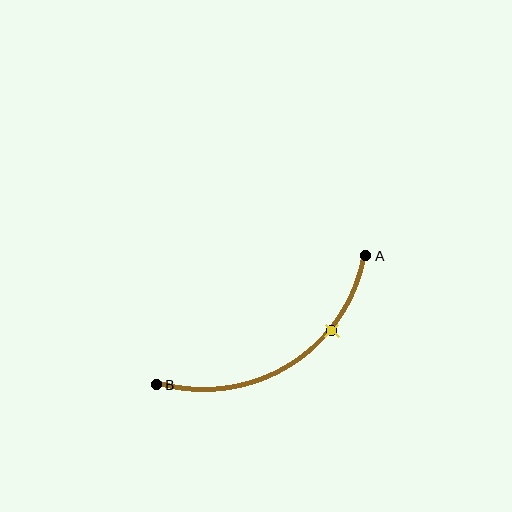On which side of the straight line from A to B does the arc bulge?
The arc bulges below the straight line connecting A and B.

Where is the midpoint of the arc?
The arc midpoint is the point on the curve farthest from the straight line joining A and B. It sits below that line.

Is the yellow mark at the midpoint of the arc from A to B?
No. The yellow mark lies on the arc but is closer to endpoint A. The arc midpoint would be at the point on the curve equidistant along the arc from both A and B.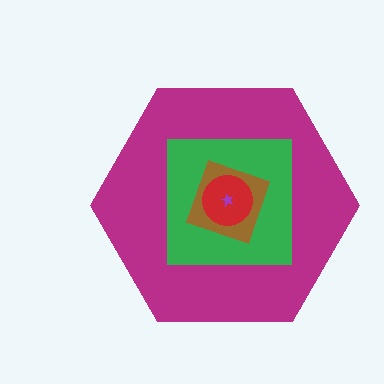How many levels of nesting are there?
5.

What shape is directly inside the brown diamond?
The red circle.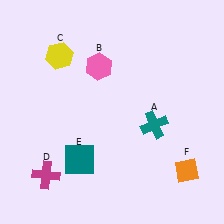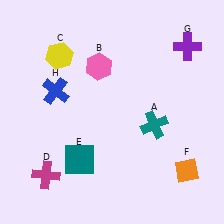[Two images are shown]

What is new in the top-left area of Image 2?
A blue cross (H) was added in the top-left area of Image 2.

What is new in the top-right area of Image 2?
A purple cross (G) was added in the top-right area of Image 2.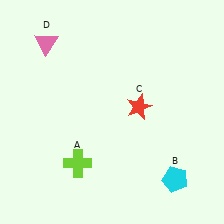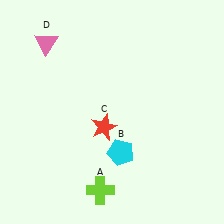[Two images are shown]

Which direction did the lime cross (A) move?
The lime cross (A) moved down.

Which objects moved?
The objects that moved are: the lime cross (A), the cyan pentagon (B), the red star (C).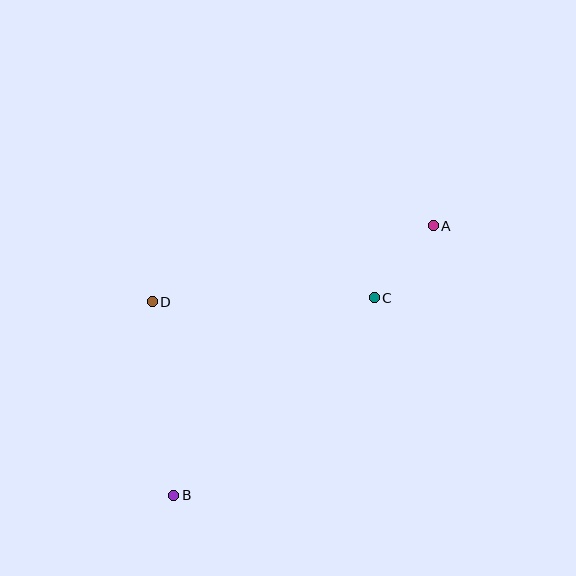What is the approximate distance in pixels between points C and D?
The distance between C and D is approximately 222 pixels.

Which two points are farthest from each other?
Points A and B are farthest from each other.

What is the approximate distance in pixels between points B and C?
The distance between B and C is approximately 281 pixels.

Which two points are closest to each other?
Points A and C are closest to each other.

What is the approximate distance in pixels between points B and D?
The distance between B and D is approximately 195 pixels.